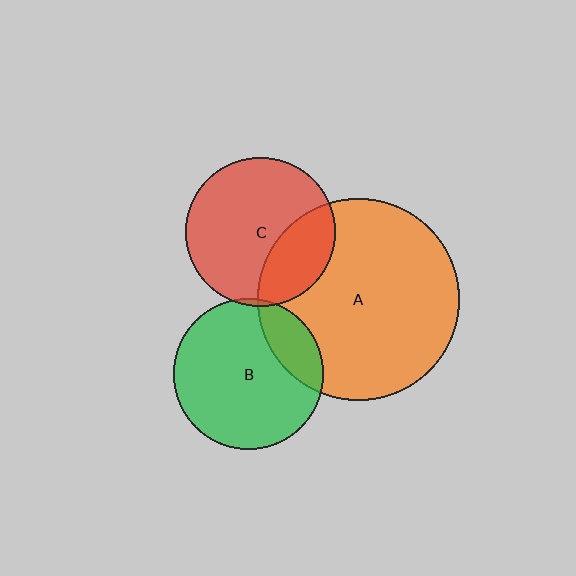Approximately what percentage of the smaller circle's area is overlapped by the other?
Approximately 20%.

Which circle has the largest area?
Circle A (orange).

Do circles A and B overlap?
Yes.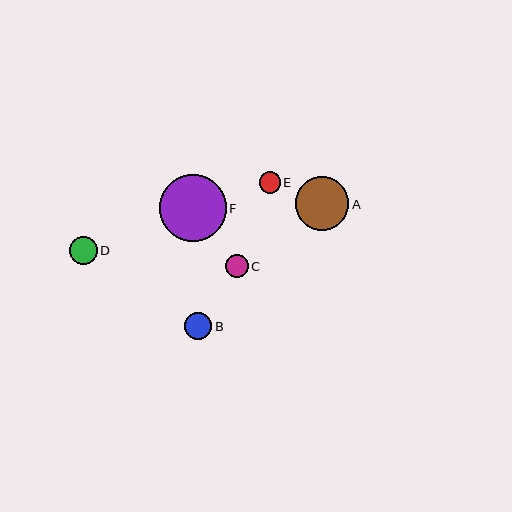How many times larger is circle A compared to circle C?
Circle A is approximately 2.3 times the size of circle C.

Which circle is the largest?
Circle F is the largest with a size of approximately 66 pixels.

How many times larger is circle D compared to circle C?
Circle D is approximately 1.2 times the size of circle C.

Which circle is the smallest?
Circle E is the smallest with a size of approximately 21 pixels.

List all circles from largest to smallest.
From largest to smallest: F, A, D, B, C, E.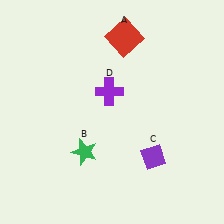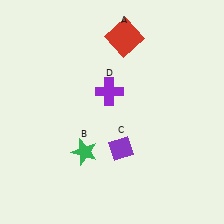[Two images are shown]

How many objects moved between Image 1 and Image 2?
1 object moved between the two images.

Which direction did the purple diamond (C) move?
The purple diamond (C) moved left.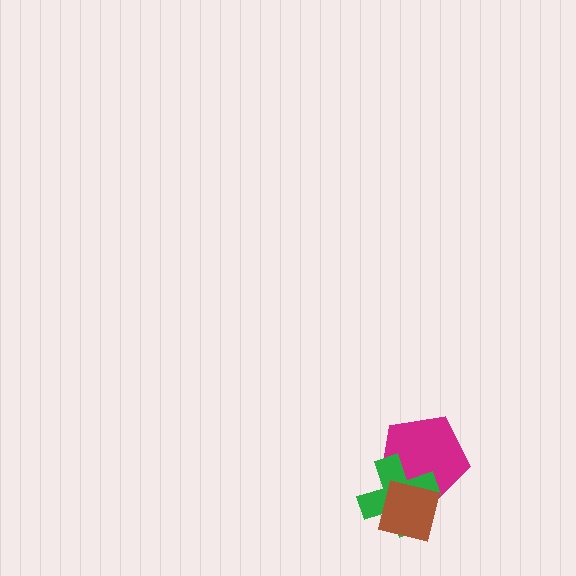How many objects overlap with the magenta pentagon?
2 objects overlap with the magenta pentagon.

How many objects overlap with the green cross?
2 objects overlap with the green cross.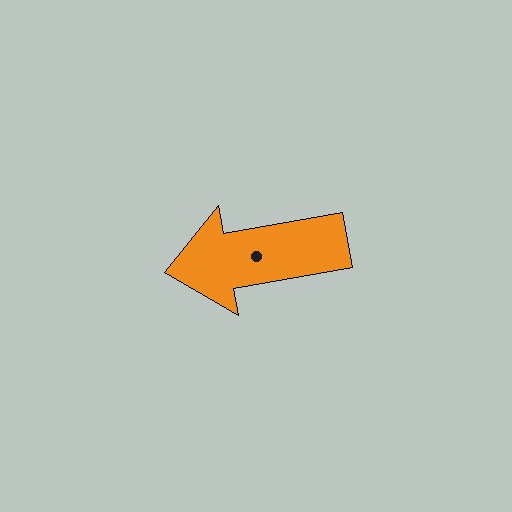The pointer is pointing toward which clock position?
Roughly 9 o'clock.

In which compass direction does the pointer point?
West.